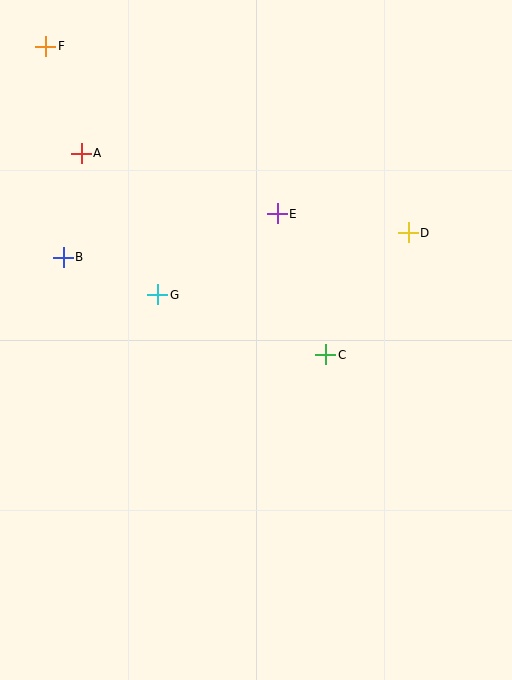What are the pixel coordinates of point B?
Point B is at (63, 257).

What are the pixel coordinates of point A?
Point A is at (81, 153).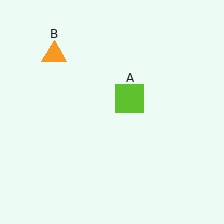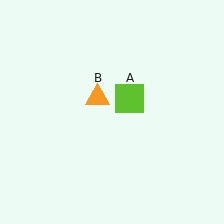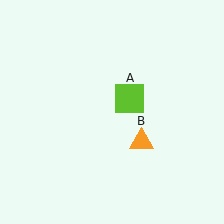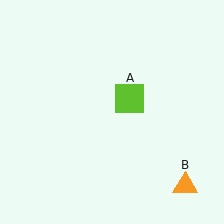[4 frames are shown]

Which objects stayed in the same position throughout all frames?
Lime square (object A) remained stationary.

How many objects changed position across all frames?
1 object changed position: orange triangle (object B).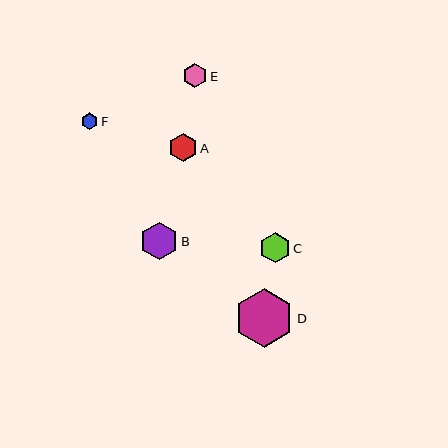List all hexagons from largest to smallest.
From largest to smallest: D, B, C, A, E, F.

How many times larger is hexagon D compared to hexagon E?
Hexagon D is approximately 2.5 times the size of hexagon E.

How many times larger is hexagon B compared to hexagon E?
Hexagon B is approximately 1.6 times the size of hexagon E.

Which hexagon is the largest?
Hexagon D is the largest with a size of approximately 59 pixels.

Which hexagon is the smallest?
Hexagon F is the smallest with a size of approximately 17 pixels.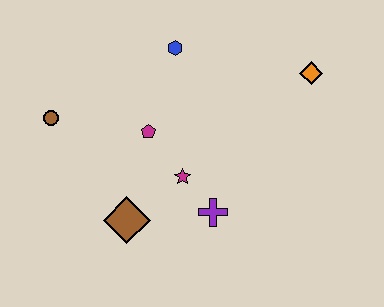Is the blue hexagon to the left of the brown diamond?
No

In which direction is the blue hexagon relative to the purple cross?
The blue hexagon is above the purple cross.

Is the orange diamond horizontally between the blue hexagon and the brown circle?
No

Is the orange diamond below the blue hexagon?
Yes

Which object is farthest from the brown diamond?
The orange diamond is farthest from the brown diamond.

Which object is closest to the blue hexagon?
The magenta pentagon is closest to the blue hexagon.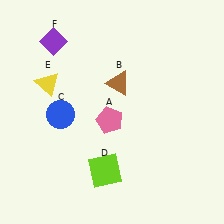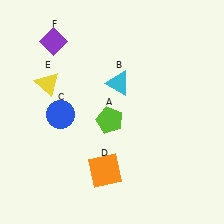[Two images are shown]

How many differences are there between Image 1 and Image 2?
There are 3 differences between the two images.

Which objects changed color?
A changed from pink to lime. B changed from brown to cyan. D changed from lime to orange.